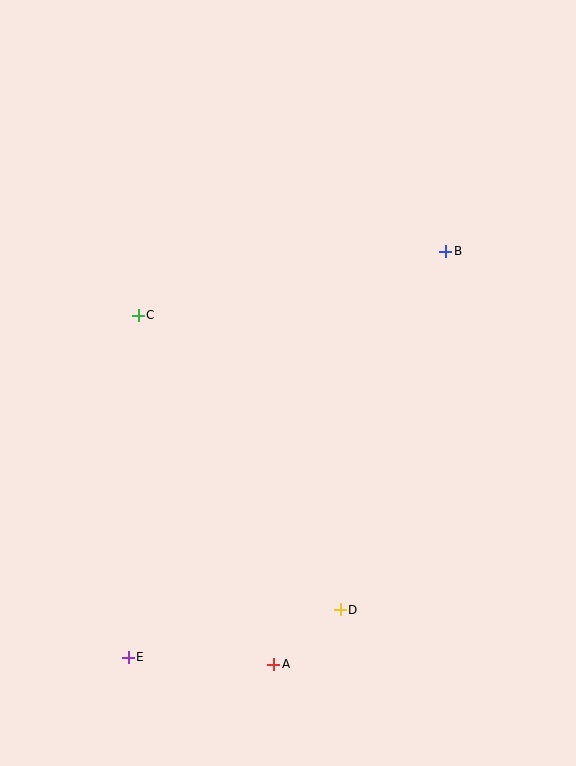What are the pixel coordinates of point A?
Point A is at (274, 664).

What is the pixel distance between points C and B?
The distance between C and B is 314 pixels.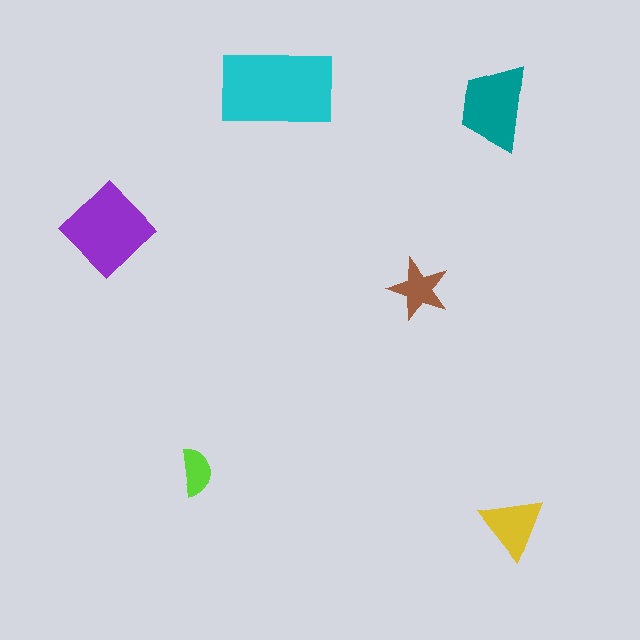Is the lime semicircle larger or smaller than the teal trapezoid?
Smaller.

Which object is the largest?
The cyan rectangle.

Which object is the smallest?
The lime semicircle.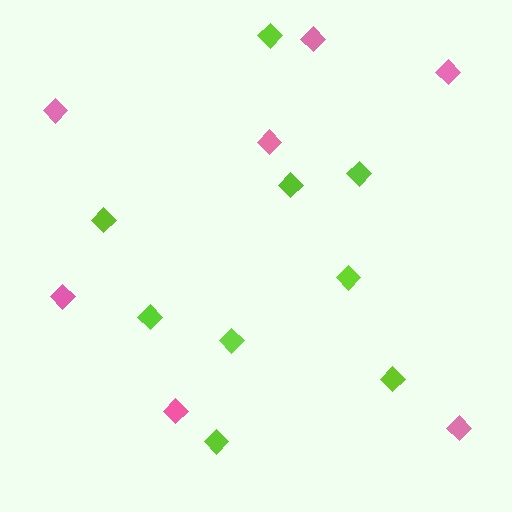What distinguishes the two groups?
There are 2 groups: one group of pink diamonds (7) and one group of lime diamonds (9).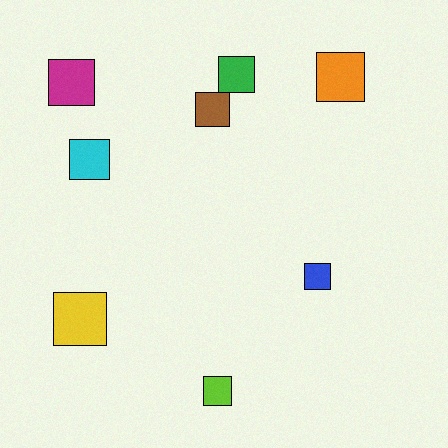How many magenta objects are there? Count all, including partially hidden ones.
There is 1 magenta object.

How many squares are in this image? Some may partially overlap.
There are 8 squares.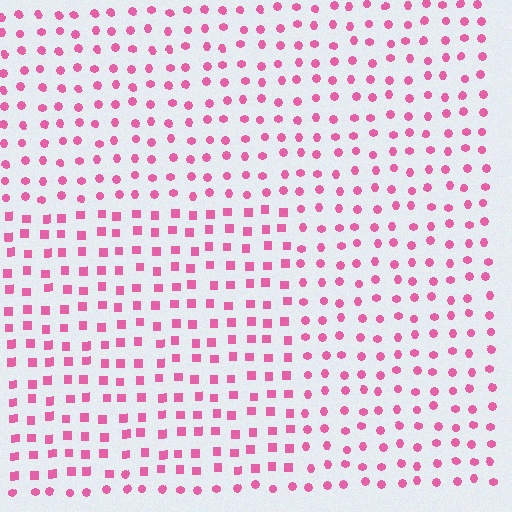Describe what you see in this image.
The image is filled with small pink elements arranged in a uniform grid. A rectangle-shaped region contains squares, while the surrounding area contains circles. The boundary is defined purely by the change in element shape.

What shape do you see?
I see a rectangle.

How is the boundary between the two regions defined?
The boundary is defined by a change in element shape: squares inside vs. circles outside. All elements share the same color and spacing.